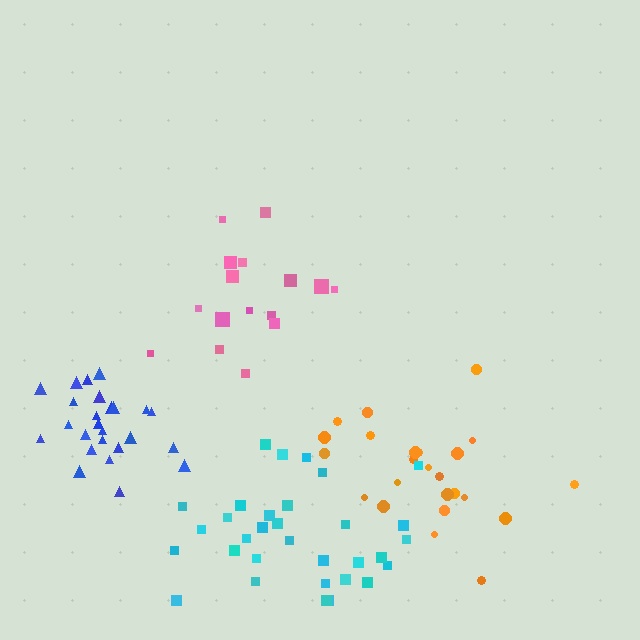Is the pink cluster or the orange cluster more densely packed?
Orange.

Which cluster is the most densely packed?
Blue.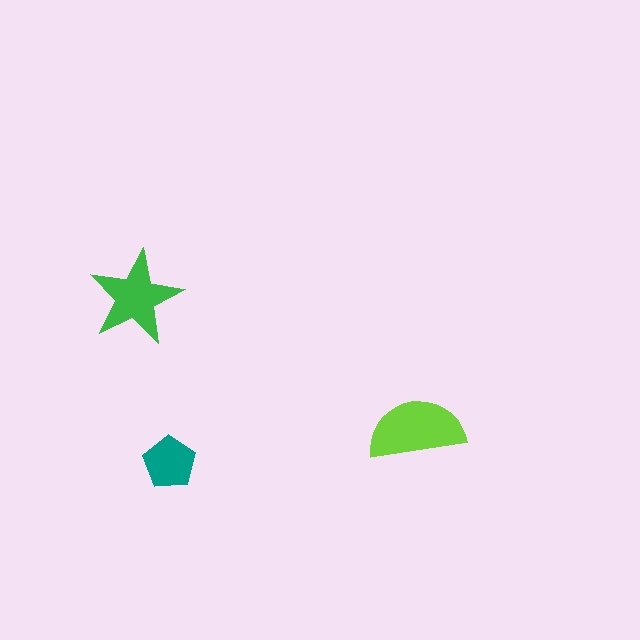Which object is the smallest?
The teal pentagon.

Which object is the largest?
The lime semicircle.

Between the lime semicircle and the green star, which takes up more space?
The lime semicircle.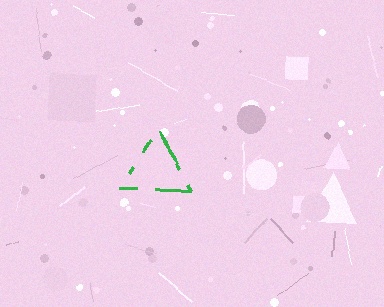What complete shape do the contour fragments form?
The contour fragments form a triangle.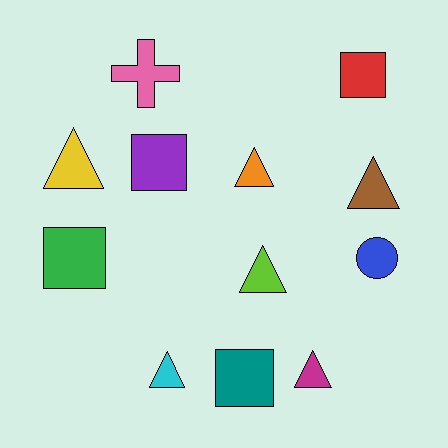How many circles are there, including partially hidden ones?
There is 1 circle.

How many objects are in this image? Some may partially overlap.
There are 12 objects.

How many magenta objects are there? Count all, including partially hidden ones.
There is 1 magenta object.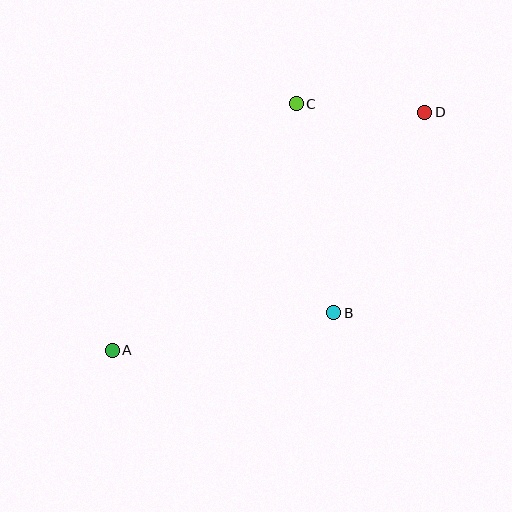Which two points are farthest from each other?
Points A and D are farthest from each other.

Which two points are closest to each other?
Points C and D are closest to each other.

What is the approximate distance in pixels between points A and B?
The distance between A and B is approximately 225 pixels.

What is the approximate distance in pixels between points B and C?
The distance between B and C is approximately 212 pixels.